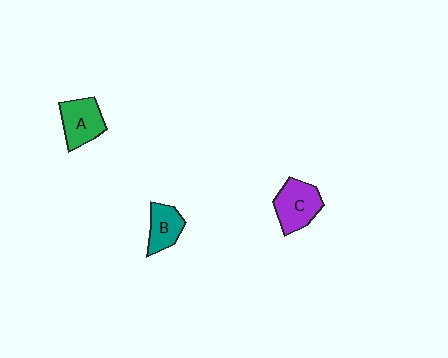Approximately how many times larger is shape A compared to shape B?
Approximately 1.3 times.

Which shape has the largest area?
Shape C (purple).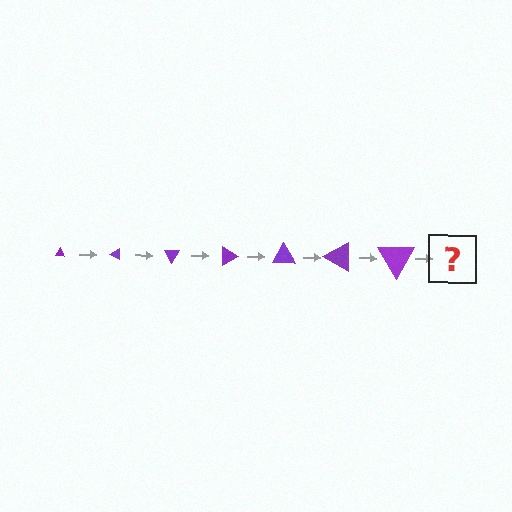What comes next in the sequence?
The next element should be a triangle, larger than the previous one and rotated 210 degrees from the start.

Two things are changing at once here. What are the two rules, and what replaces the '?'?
The two rules are that the triangle grows larger each step and it rotates 30 degrees each step. The '?' should be a triangle, larger than the previous one and rotated 210 degrees from the start.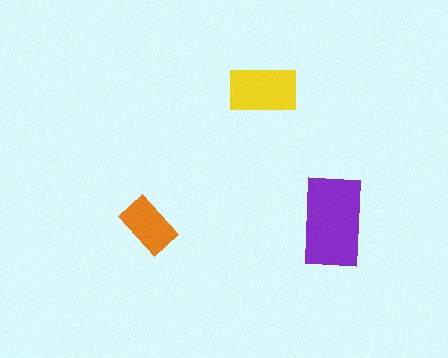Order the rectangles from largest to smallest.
the purple one, the yellow one, the orange one.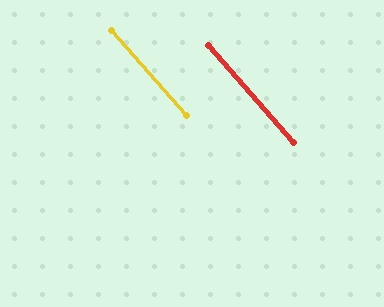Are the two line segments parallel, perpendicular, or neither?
Parallel — their directions differ by only 0.3°.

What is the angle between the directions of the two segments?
Approximately 0 degrees.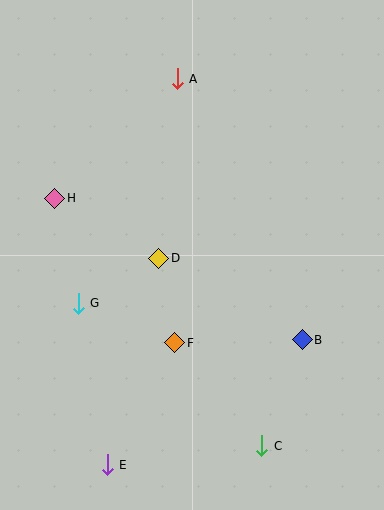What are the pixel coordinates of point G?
Point G is at (78, 303).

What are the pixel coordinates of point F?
Point F is at (175, 343).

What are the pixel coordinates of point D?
Point D is at (159, 258).